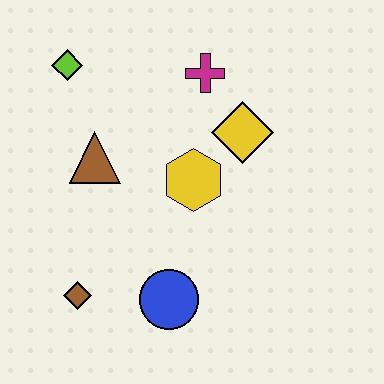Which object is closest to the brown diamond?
The blue circle is closest to the brown diamond.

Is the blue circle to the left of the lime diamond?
No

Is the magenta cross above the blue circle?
Yes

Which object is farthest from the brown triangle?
The blue circle is farthest from the brown triangle.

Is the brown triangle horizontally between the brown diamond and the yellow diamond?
Yes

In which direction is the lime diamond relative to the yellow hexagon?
The lime diamond is to the left of the yellow hexagon.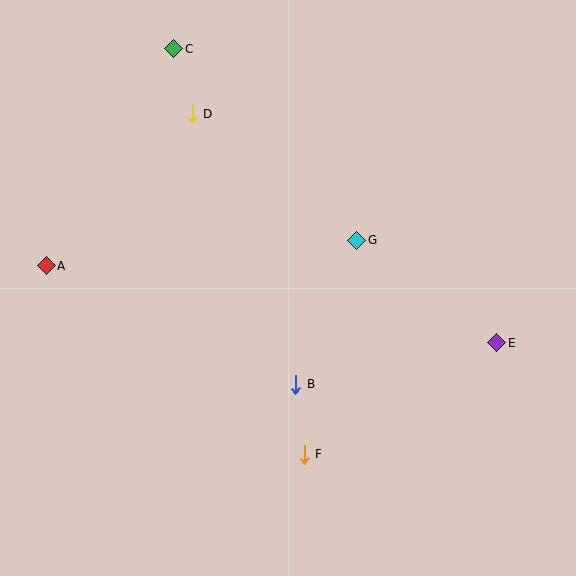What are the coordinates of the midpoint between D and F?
The midpoint between D and F is at (248, 284).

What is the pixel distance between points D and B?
The distance between D and B is 290 pixels.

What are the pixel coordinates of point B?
Point B is at (296, 384).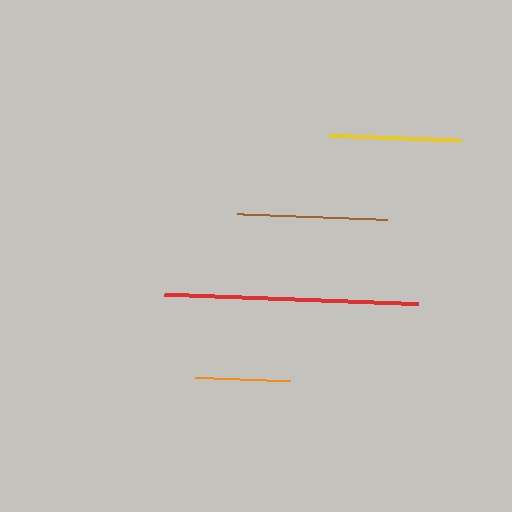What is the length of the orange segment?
The orange segment is approximately 95 pixels long.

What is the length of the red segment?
The red segment is approximately 254 pixels long.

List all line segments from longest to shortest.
From longest to shortest: red, brown, yellow, orange.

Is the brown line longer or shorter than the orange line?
The brown line is longer than the orange line.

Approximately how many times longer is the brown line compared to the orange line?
The brown line is approximately 1.6 times the length of the orange line.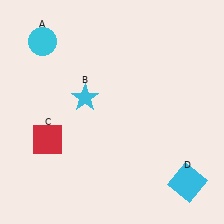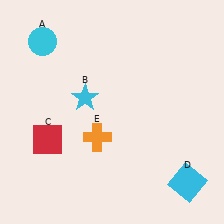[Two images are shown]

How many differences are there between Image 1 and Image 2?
There is 1 difference between the two images.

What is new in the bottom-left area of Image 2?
An orange cross (E) was added in the bottom-left area of Image 2.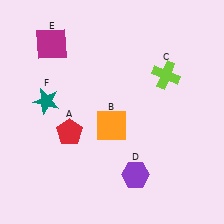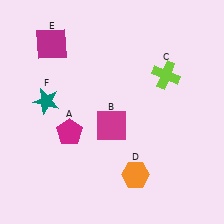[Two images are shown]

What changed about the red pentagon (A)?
In Image 1, A is red. In Image 2, it changed to magenta.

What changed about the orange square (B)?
In Image 1, B is orange. In Image 2, it changed to magenta.